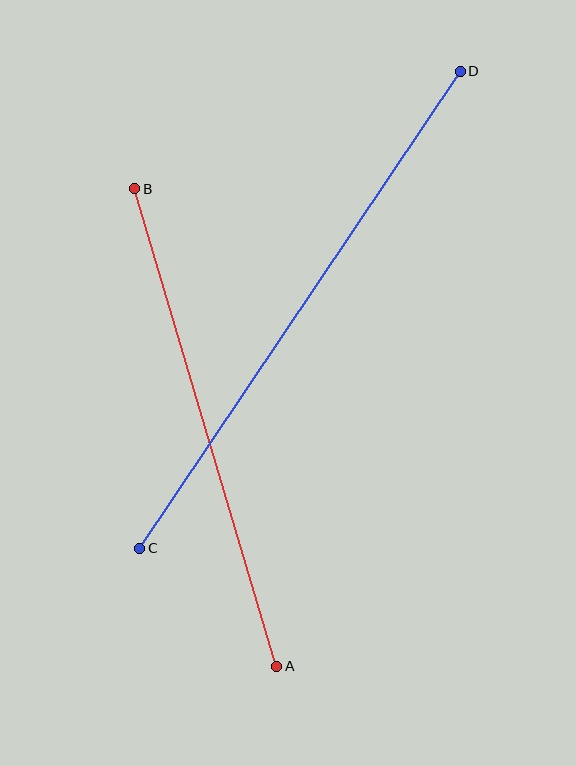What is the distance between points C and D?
The distance is approximately 575 pixels.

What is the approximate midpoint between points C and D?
The midpoint is at approximately (300, 310) pixels.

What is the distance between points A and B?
The distance is approximately 498 pixels.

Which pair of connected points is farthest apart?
Points C and D are farthest apart.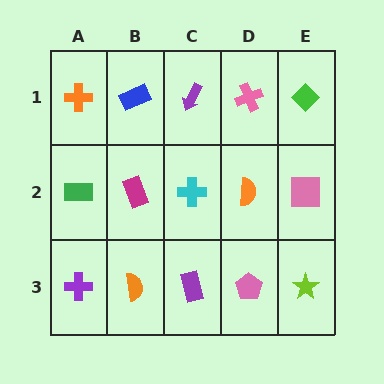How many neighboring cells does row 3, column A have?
2.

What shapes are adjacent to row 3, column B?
A magenta rectangle (row 2, column B), a purple cross (row 3, column A), a purple rectangle (row 3, column C).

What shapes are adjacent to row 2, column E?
A green diamond (row 1, column E), a lime star (row 3, column E), an orange semicircle (row 2, column D).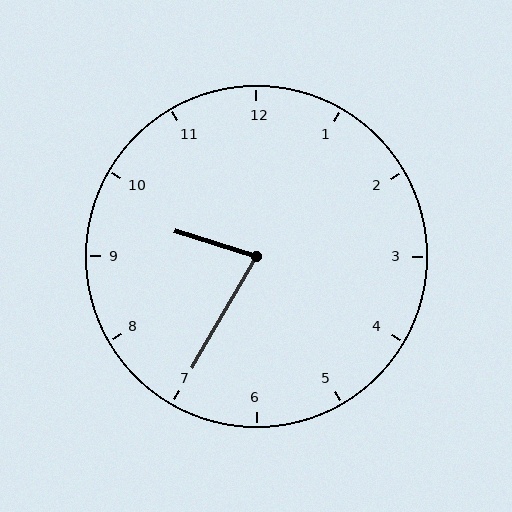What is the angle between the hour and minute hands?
Approximately 78 degrees.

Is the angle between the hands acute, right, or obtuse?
It is acute.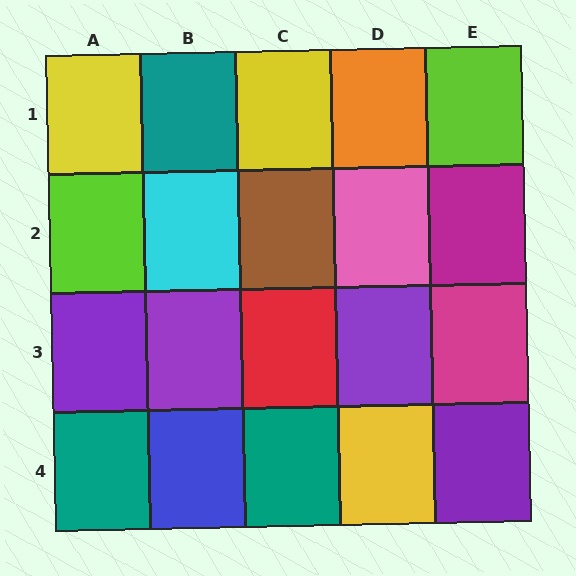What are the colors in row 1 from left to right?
Yellow, teal, yellow, orange, lime.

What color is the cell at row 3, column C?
Red.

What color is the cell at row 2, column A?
Lime.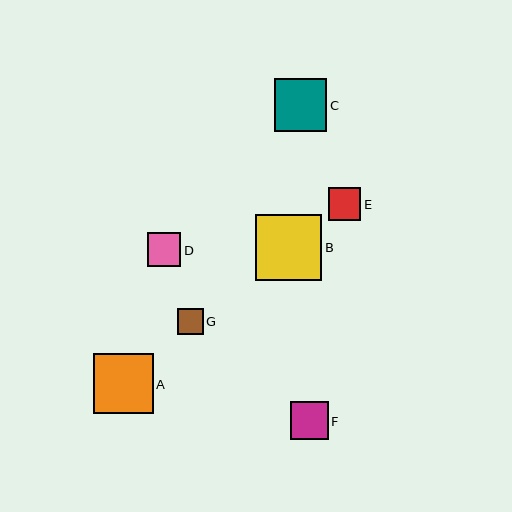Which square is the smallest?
Square G is the smallest with a size of approximately 26 pixels.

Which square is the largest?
Square B is the largest with a size of approximately 66 pixels.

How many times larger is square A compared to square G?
Square A is approximately 2.3 times the size of square G.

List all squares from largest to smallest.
From largest to smallest: B, A, C, F, D, E, G.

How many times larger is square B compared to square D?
Square B is approximately 2.0 times the size of square D.